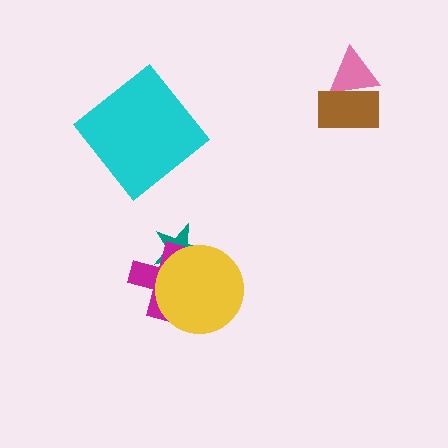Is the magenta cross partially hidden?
Yes, it is partially covered by another shape.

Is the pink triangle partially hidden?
Yes, it is partially covered by another shape.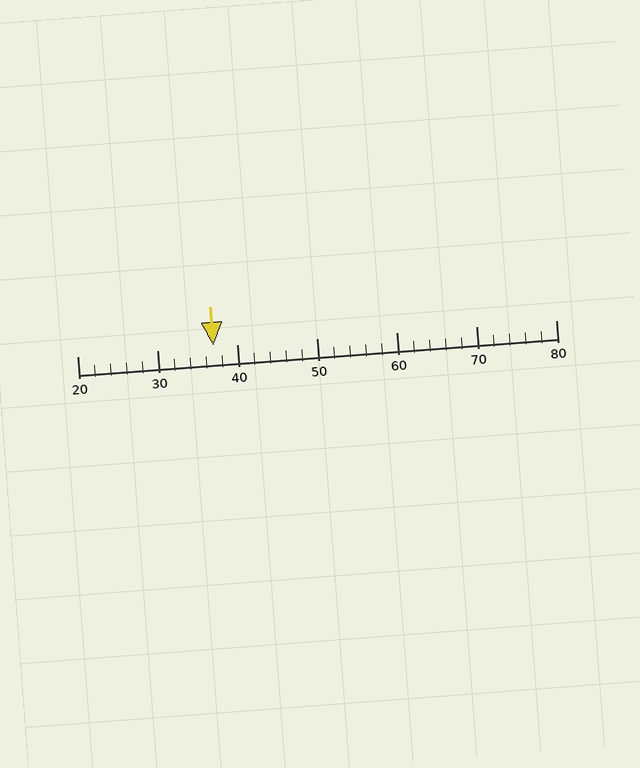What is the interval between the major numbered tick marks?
The major tick marks are spaced 10 units apart.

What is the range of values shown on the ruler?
The ruler shows values from 20 to 80.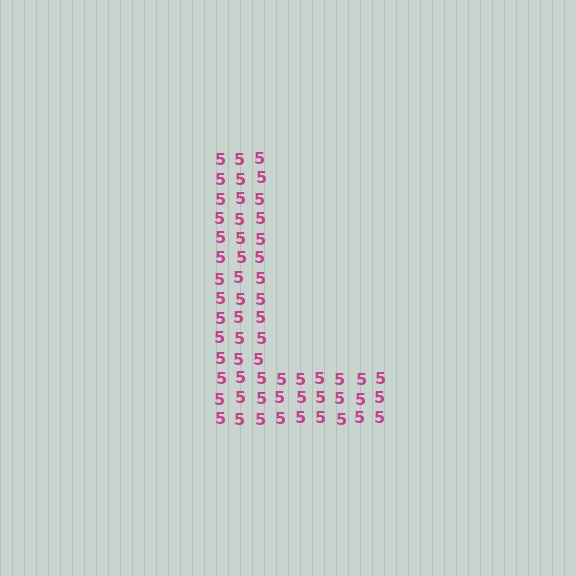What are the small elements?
The small elements are digit 5's.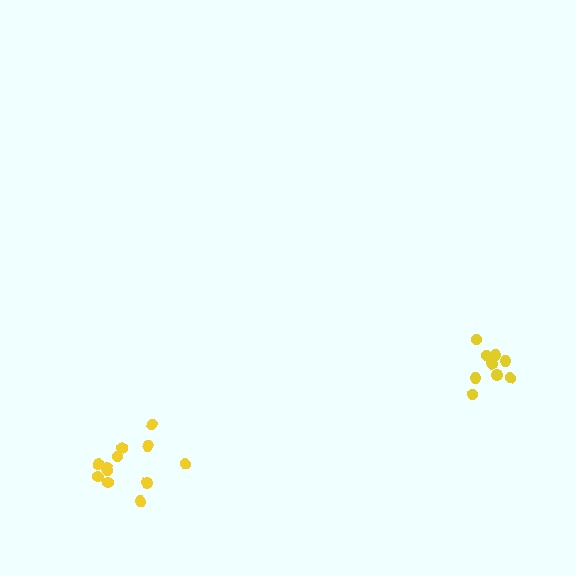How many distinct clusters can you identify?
There are 2 distinct clusters.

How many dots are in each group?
Group 1: 9 dots, Group 2: 12 dots (21 total).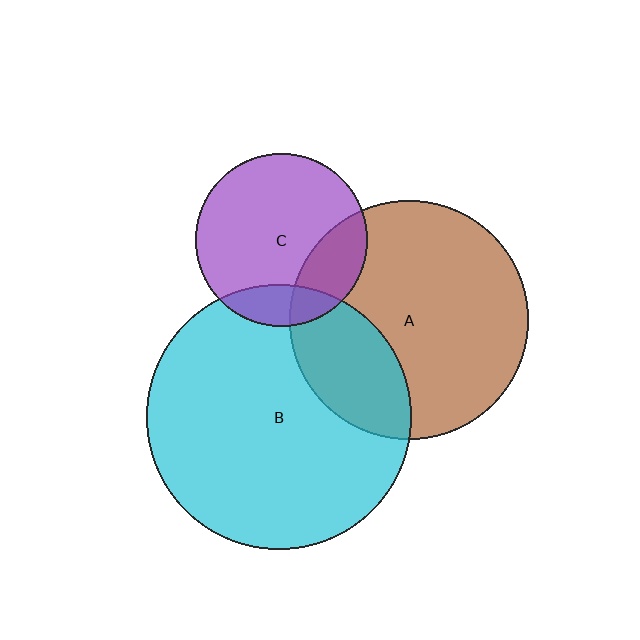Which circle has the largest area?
Circle B (cyan).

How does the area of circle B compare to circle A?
Approximately 1.2 times.